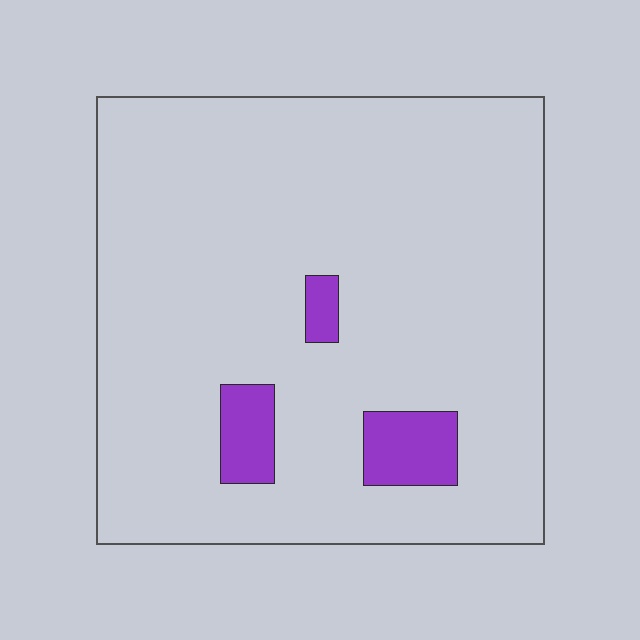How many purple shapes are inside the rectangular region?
3.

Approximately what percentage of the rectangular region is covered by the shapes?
Approximately 5%.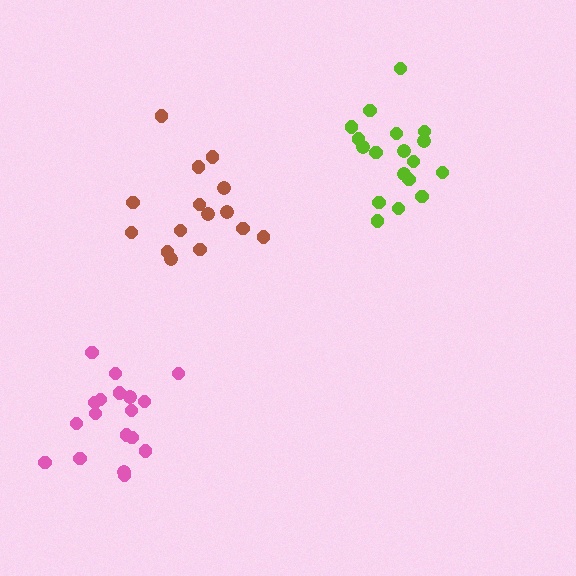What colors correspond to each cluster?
The clusters are colored: brown, pink, lime.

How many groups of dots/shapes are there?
There are 3 groups.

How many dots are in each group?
Group 1: 15 dots, Group 2: 18 dots, Group 3: 18 dots (51 total).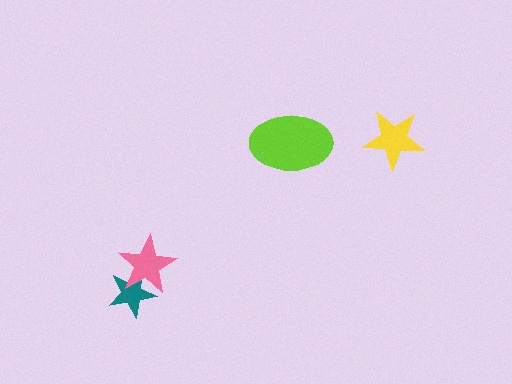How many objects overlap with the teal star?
1 object overlaps with the teal star.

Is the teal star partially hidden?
Yes, it is partially covered by another shape.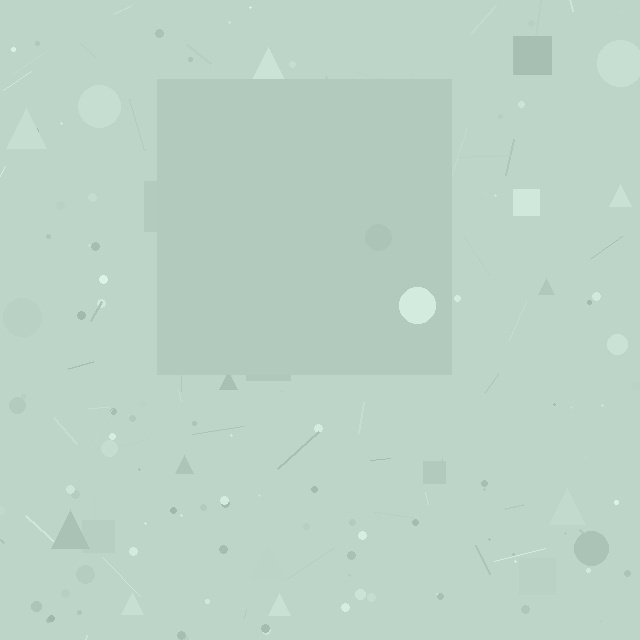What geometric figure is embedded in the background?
A square is embedded in the background.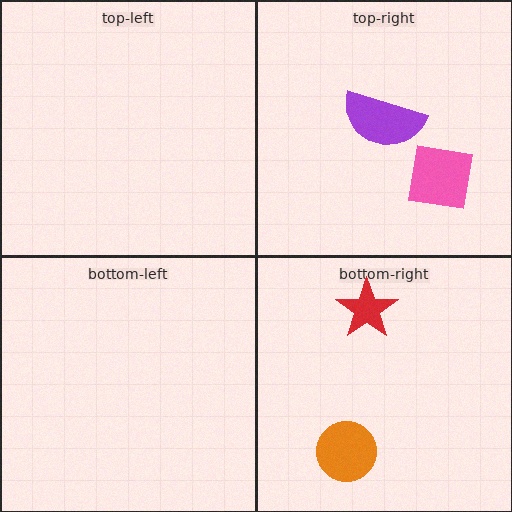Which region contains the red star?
The bottom-right region.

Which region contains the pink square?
The top-right region.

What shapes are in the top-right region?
The purple semicircle, the pink square.